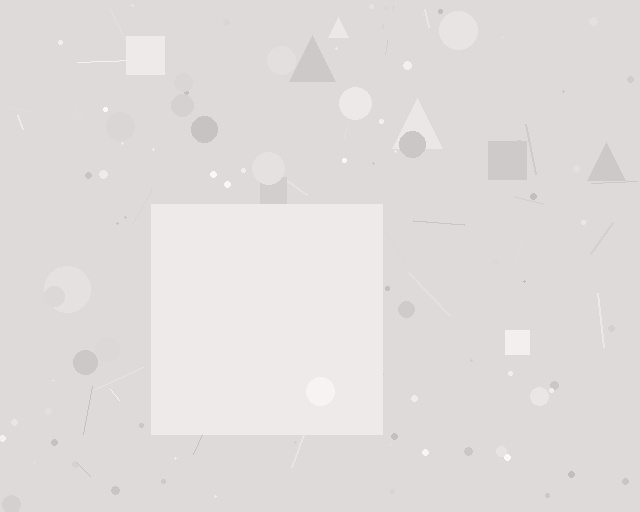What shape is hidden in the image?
A square is hidden in the image.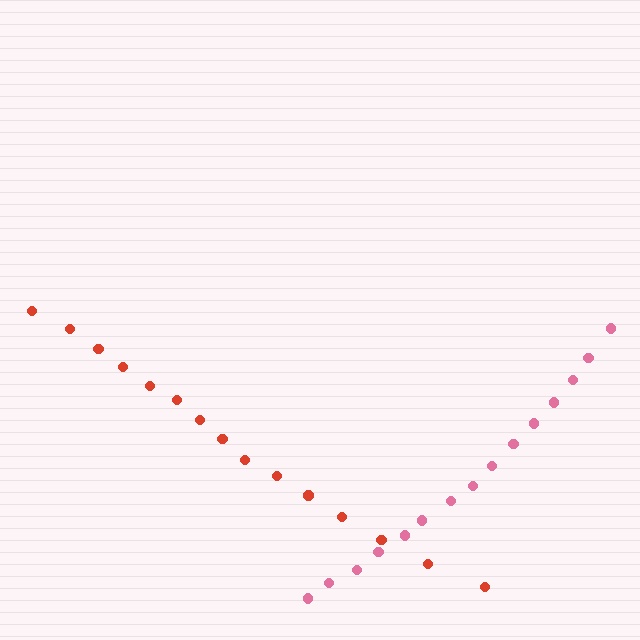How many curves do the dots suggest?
There are 2 distinct paths.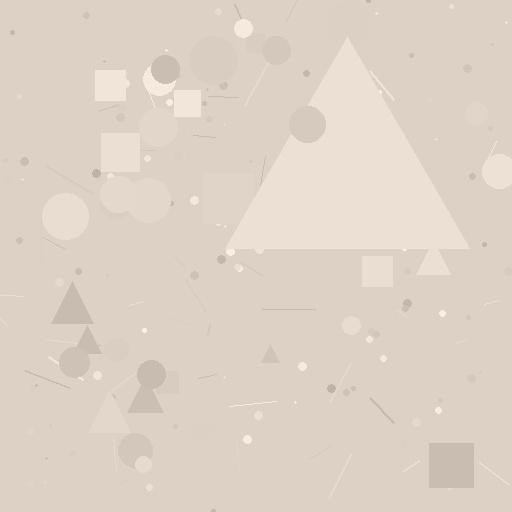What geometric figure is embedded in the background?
A triangle is embedded in the background.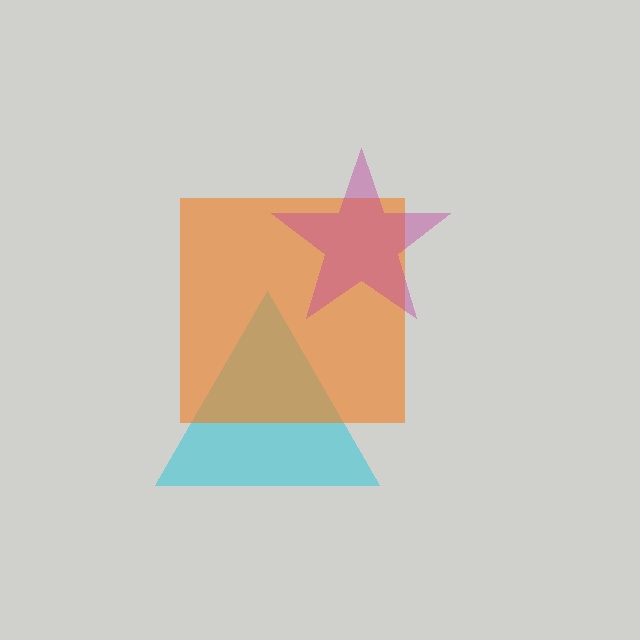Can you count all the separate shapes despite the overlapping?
Yes, there are 3 separate shapes.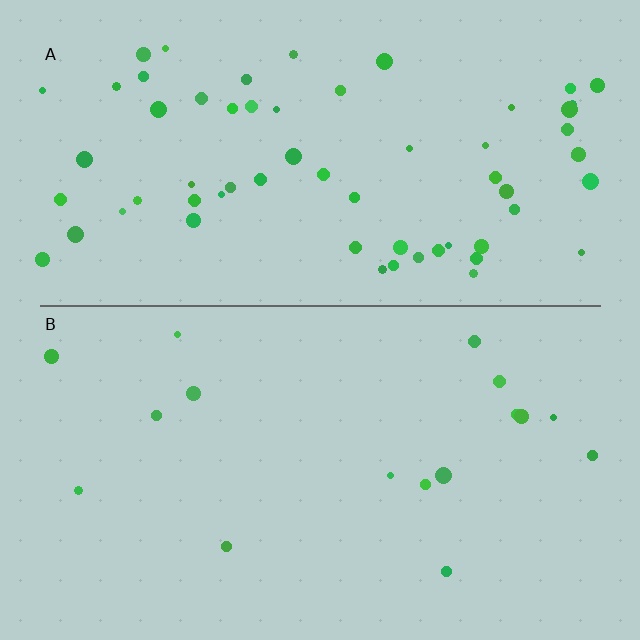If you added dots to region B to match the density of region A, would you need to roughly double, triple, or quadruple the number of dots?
Approximately quadruple.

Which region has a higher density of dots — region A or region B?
A (the top).